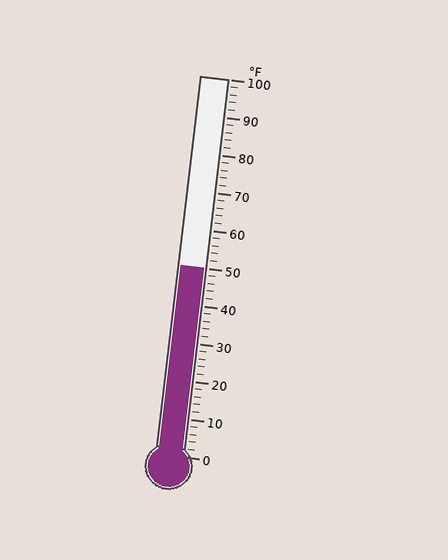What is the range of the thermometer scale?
The thermometer scale ranges from 0°F to 100°F.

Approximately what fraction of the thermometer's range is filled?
The thermometer is filled to approximately 50% of its range.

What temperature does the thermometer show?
The thermometer shows approximately 50°F.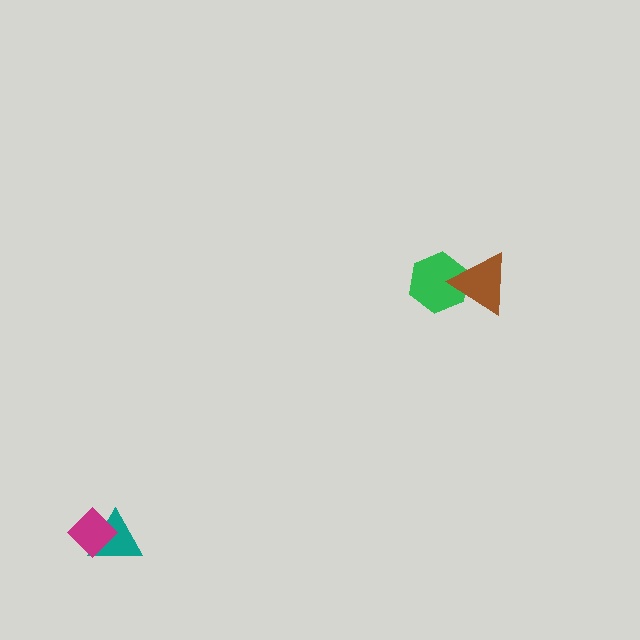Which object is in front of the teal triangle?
The magenta diamond is in front of the teal triangle.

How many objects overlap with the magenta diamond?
1 object overlaps with the magenta diamond.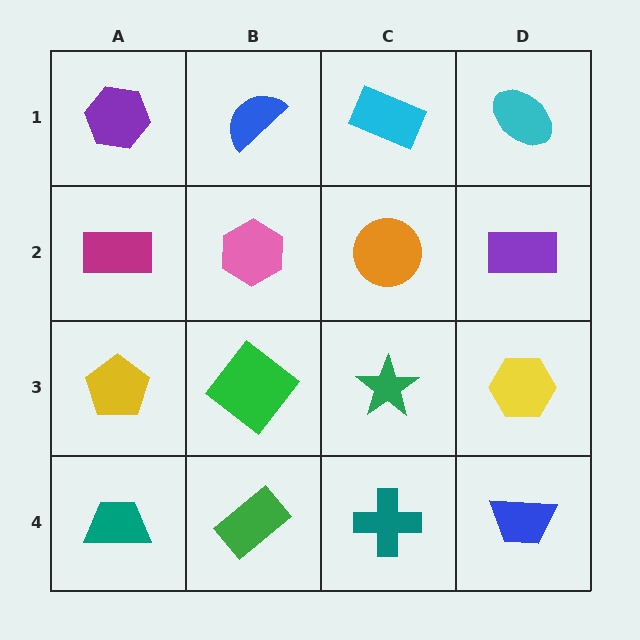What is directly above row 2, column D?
A cyan ellipse.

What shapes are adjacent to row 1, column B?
A pink hexagon (row 2, column B), a purple hexagon (row 1, column A), a cyan rectangle (row 1, column C).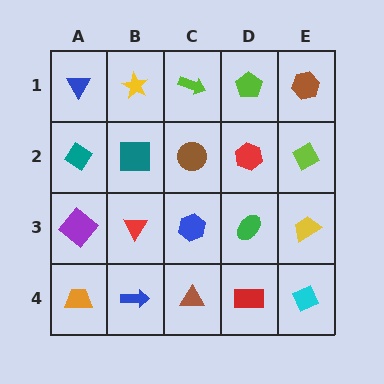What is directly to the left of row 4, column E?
A red rectangle.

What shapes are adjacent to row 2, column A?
A blue triangle (row 1, column A), a purple diamond (row 3, column A), a teal square (row 2, column B).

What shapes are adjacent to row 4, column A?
A purple diamond (row 3, column A), a blue arrow (row 4, column B).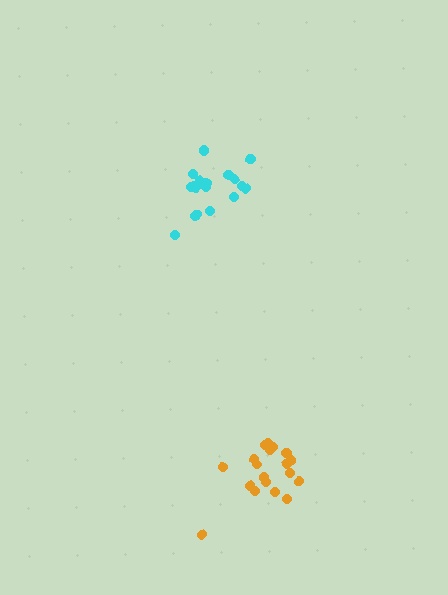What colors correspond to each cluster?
The clusters are colored: cyan, orange.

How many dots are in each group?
Group 1: 18 dots, Group 2: 19 dots (37 total).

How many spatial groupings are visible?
There are 2 spatial groupings.